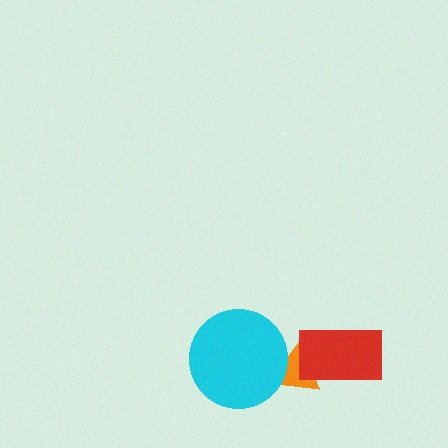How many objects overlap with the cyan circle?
1 object overlaps with the cyan circle.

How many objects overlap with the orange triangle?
2 objects overlap with the orange triangle.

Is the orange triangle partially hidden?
Yes, it is partially covered by another shape.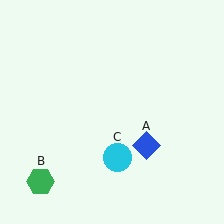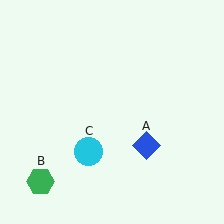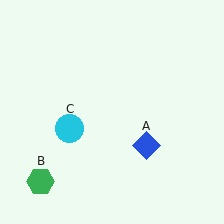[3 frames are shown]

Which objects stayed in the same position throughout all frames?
Blue diamond (object A) and green hexagon (object B) remained stationary.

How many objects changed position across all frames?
1 object changed position: cyan circle (object C).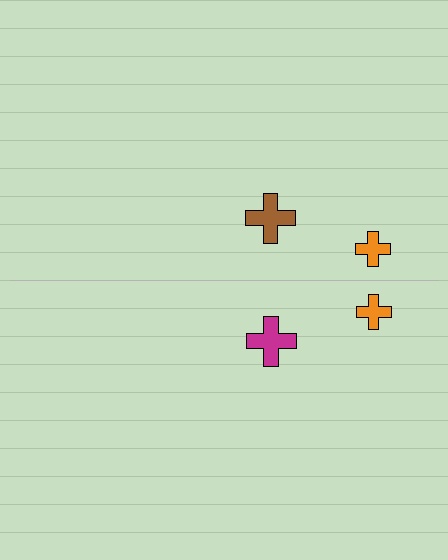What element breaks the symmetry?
The magenta cross on the bottom side breaks the symmetry — its mirror counterpart is brown.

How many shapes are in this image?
There are 4 shapes in this image.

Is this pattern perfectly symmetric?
No, the pattern is not perfectly symmetric. The magenta cross on the bottom side breaks the symmetry — its mirror counterpart is brown.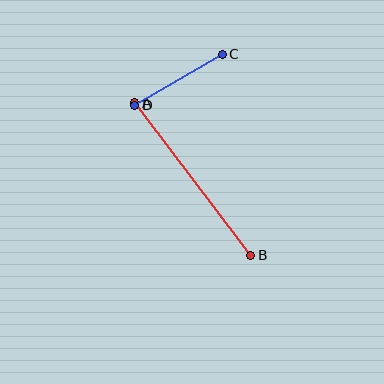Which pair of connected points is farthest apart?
Points A and B are farthest apart.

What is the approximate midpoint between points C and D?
The midpoint is at approximately (179, 80) pixels.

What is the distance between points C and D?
The distance is approximately 101 pixels.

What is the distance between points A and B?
The distance is approximately 192 pixels.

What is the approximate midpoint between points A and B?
The midpoint is at approximately (193, 179) pixels.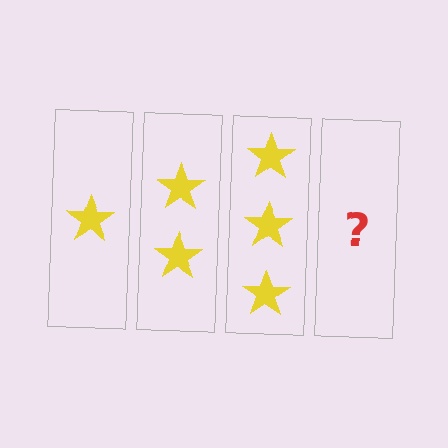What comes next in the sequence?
The next element should be 4 stars.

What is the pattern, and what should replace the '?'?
The pattern is that each step adds one more star. The '?' should be 4 stars.